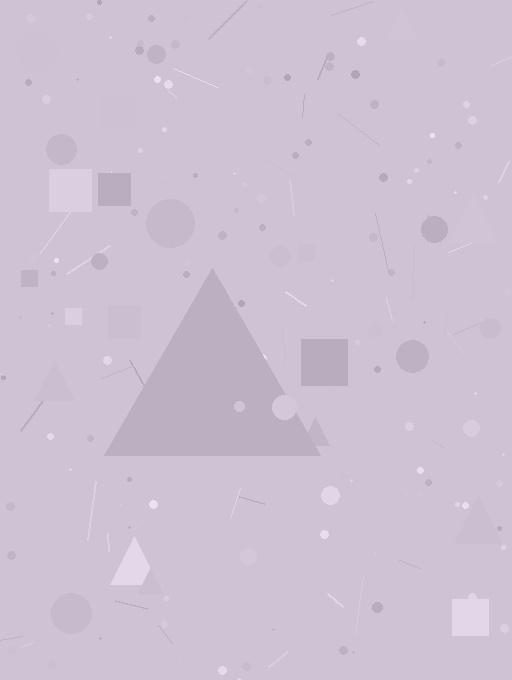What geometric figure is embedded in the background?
A triangle is embedded in the background.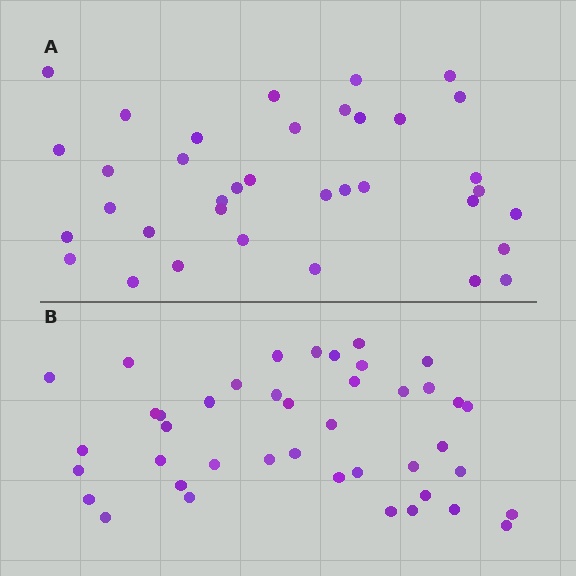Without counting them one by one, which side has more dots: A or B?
Region B (the bottom region) has more dots.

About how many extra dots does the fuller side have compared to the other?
Region B has about 6 more dots than region A.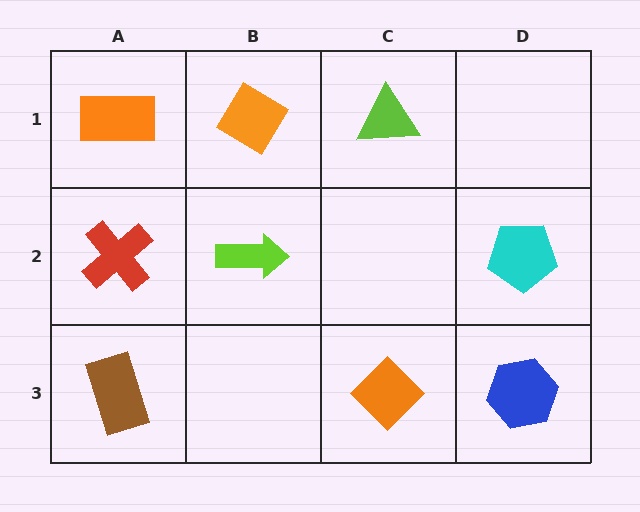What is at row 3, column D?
A blue hexagon.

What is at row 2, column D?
A cyan pentagon.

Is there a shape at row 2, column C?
No, that cell is empty.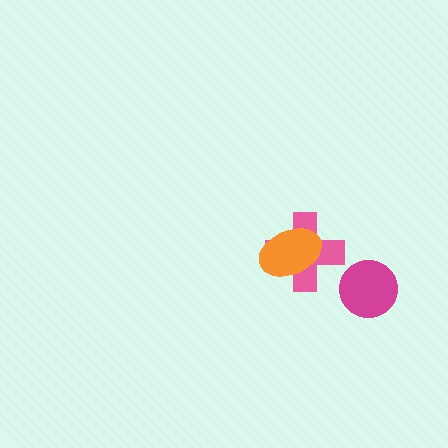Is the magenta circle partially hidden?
No, no other shape covers it.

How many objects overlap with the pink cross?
1 object overlaps with the pink cross.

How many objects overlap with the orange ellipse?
1 object overlaps with the orange ellipse.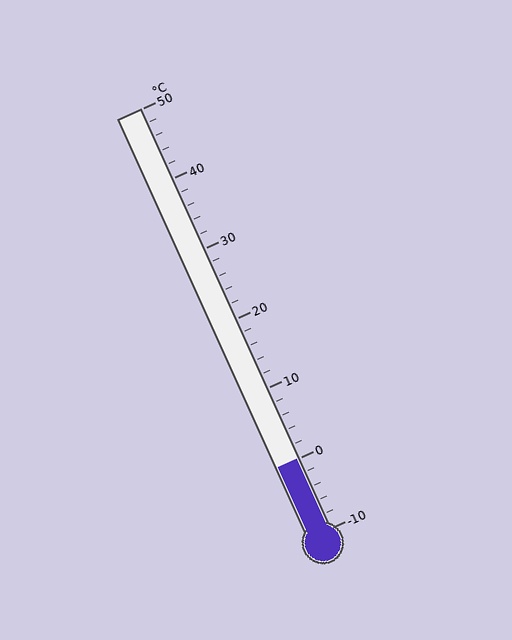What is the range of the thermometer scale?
The thermometer scale ranges from -10°C to 50°C.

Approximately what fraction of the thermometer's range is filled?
The thermometer is filled to approximately 15% of its range.